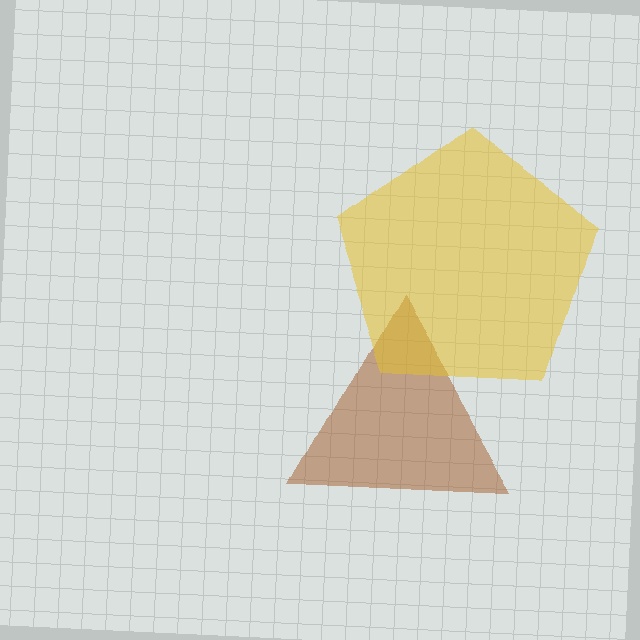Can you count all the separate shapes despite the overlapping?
Yes, there are 2 separate shapes.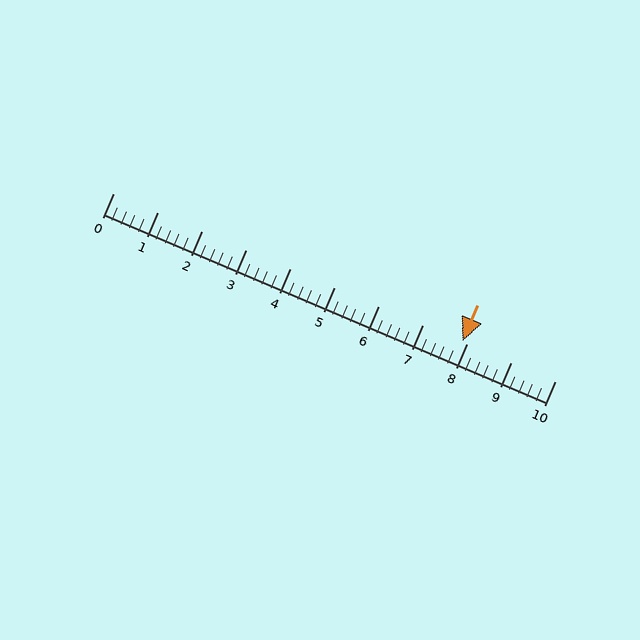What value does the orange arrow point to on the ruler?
The orange arrow points to approximately 7.9.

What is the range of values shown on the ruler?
The ruler shows values from 0 to 10.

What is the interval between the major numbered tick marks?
The major tick marks are spaced 1 units apart.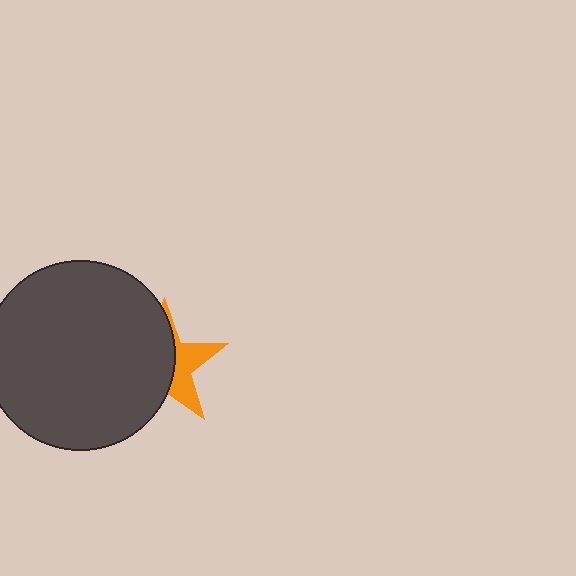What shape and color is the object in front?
The object in front is a dark gray circle.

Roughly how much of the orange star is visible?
A small part of it is visible (roughly 38%).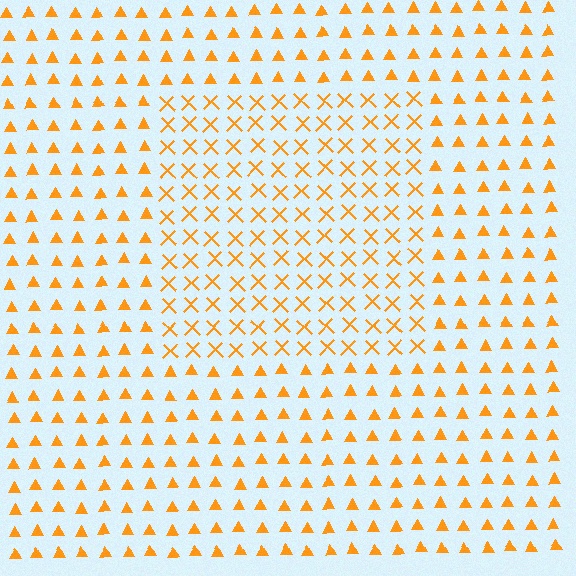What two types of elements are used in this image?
The image uses X marks inside the rectangle region and triangles outside it.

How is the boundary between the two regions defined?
The boundary is defined by a change in element shape: X marks inside vs. triangles outside. All elements share the same color and spacing.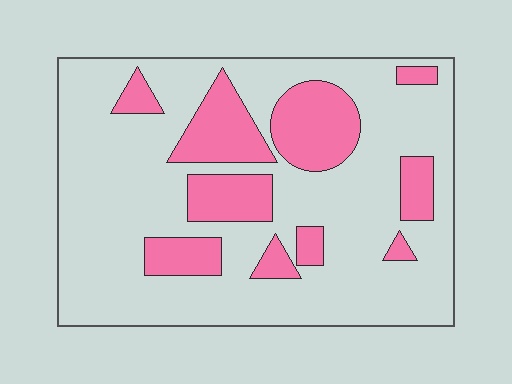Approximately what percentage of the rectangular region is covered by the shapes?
Approximately 25%.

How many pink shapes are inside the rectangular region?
10.